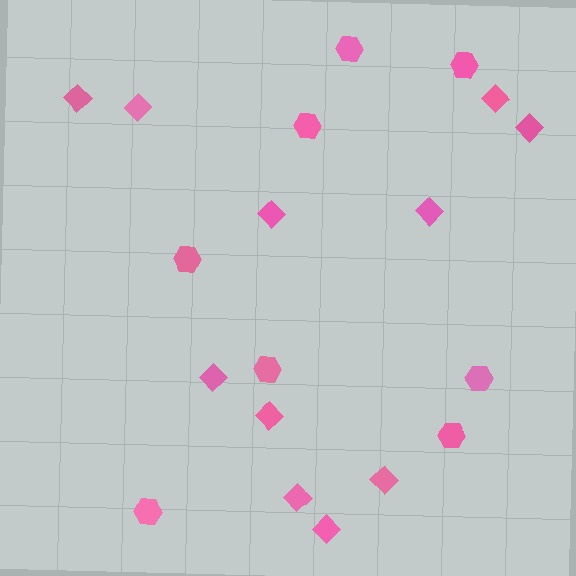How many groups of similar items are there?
There are 2 groups: one group of diamonds (11) and one group of hexagons (8).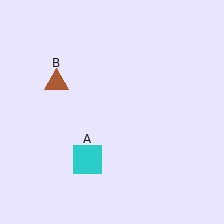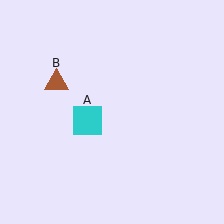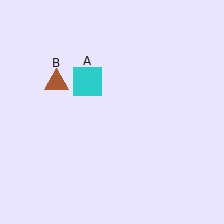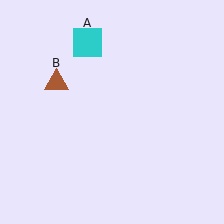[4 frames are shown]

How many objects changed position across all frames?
1 object changed position: cyan square (object A).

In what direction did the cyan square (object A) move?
The cyan square (object A) moved up.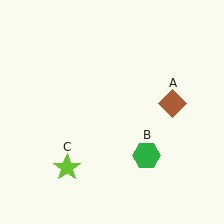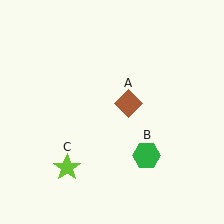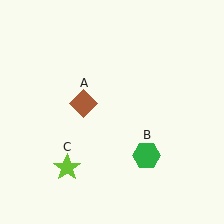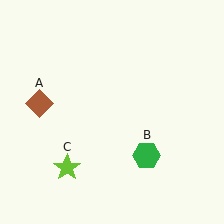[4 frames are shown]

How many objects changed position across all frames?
1 object changed position: brown diamond (object A).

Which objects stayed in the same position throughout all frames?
Green hexagon (object B) and lime star (object C) remained stationary.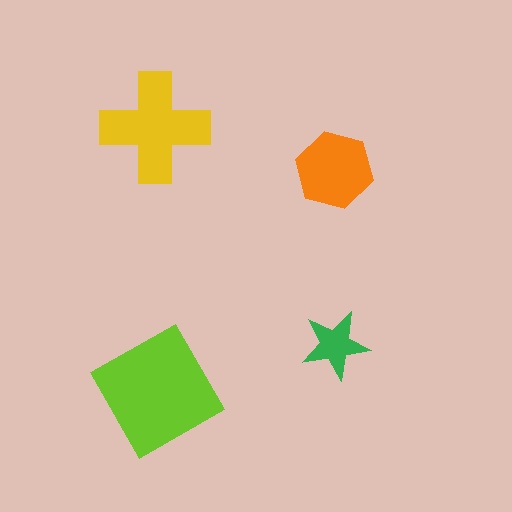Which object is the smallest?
The green star.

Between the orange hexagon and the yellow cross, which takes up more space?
The yellow cross.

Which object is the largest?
The lime square.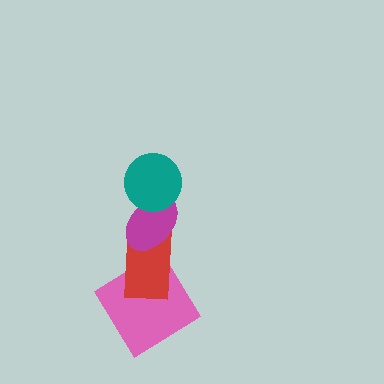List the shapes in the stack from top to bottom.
From top to bottom: the teal circle, the magenta ellipse, the red rectangle, the pink diamond.